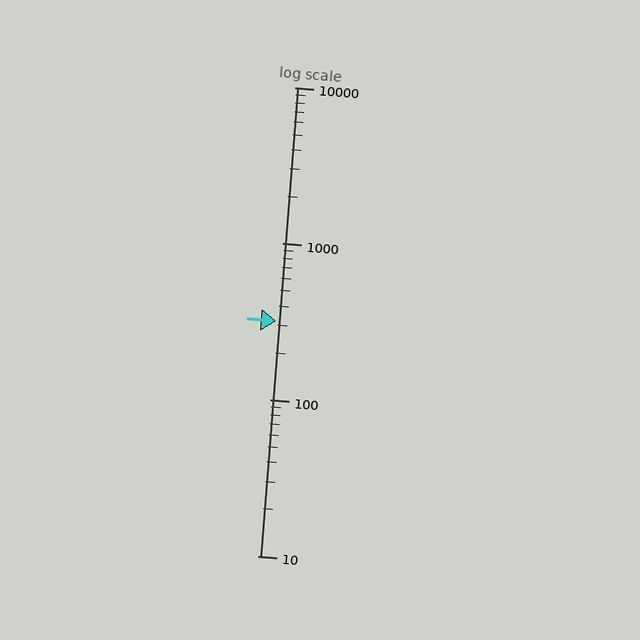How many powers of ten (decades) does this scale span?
The scale spans 3 decades, from 10 to 10000.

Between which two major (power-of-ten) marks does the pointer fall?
The pointer is between 100 and 1000.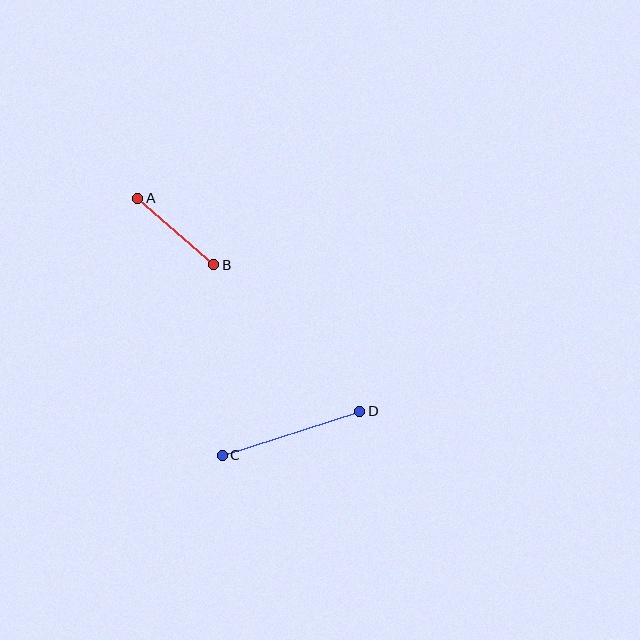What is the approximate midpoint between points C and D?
The midpoint is at approximately (291, 433) pixels.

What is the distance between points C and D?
The distance is approximately 145 pixels.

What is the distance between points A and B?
The distance is approximately 101 pixels.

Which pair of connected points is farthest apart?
Points C and D are farthest apart.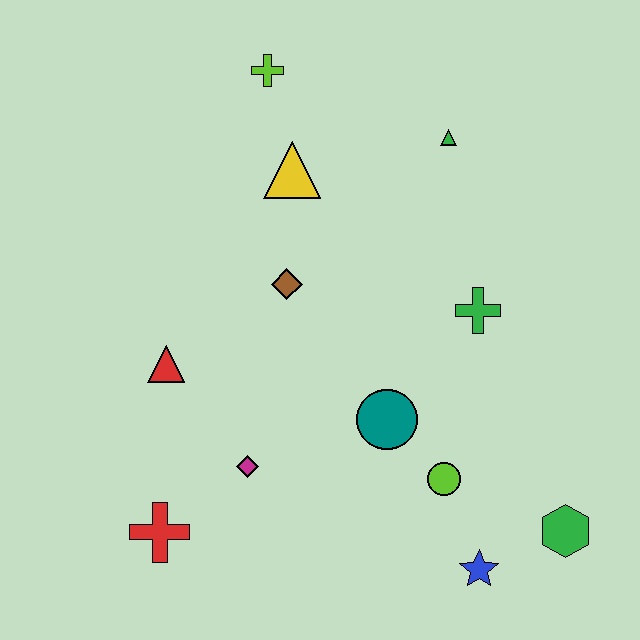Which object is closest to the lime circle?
The teal circle is closest to the lime circle.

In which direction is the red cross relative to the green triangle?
The red cross is below the green triangle.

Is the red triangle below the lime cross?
Yes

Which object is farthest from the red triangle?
The green hexagon is farthest from the red triangle.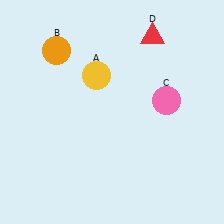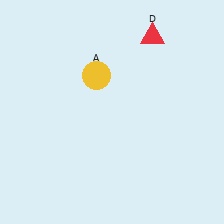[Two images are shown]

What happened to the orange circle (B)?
The orange circle (B) was removed in Image 2. It was in the top-left area of Image 1.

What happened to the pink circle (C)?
The pink circle (C) was removed in Image 2. It was in the top-right area of Image 1.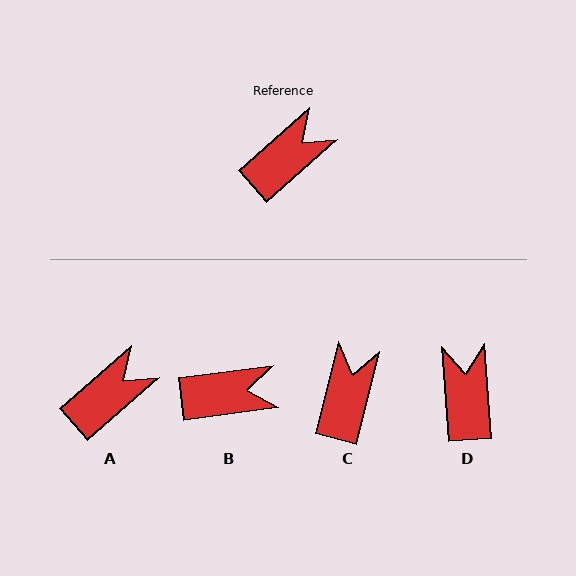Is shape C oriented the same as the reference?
No, it is off by about 35 degrees.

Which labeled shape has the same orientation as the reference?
A.